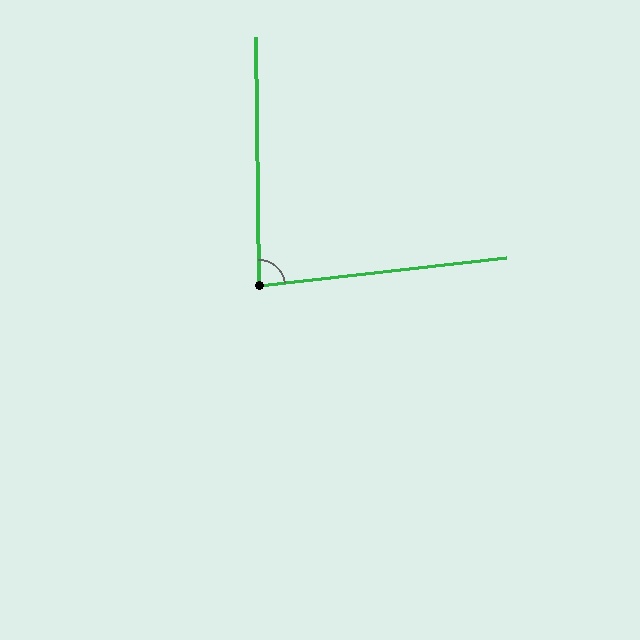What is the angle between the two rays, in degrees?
Approximately 84 degrees.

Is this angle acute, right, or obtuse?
It is acute.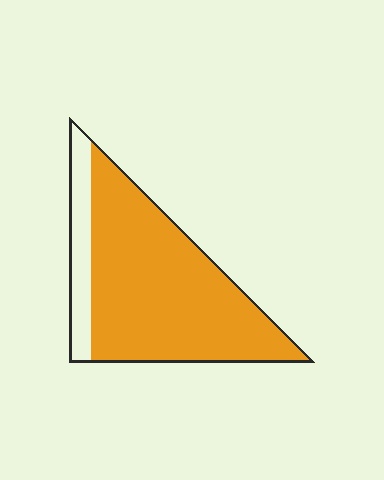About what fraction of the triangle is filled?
About five sixths (5/6).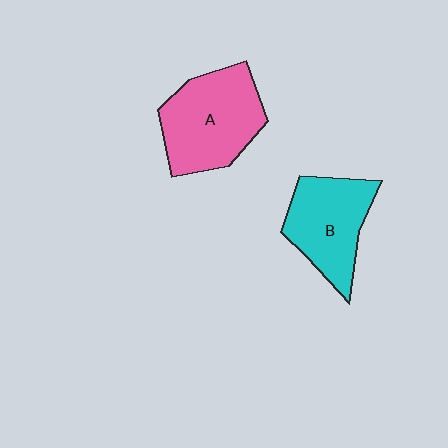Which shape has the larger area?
Shape A (pink).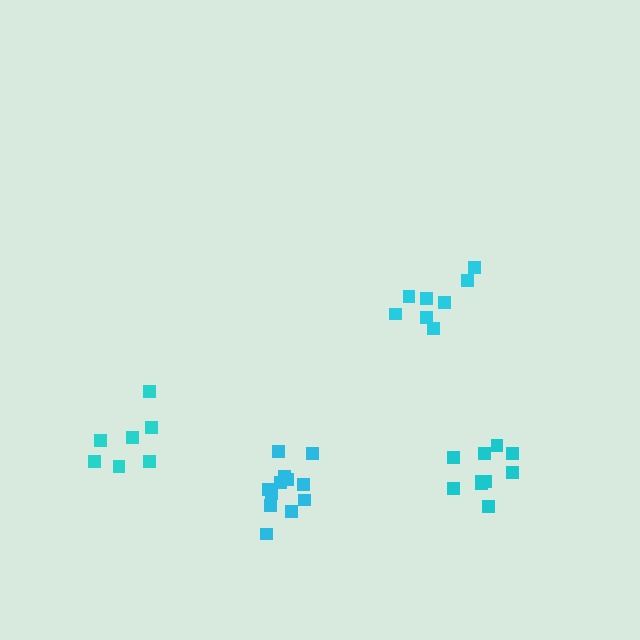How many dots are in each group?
Group 1: 12 dots, Group 2: 10 dots, Group 3: 8 dots, Group 4: 7 dots (37 total).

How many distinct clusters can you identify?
There are 4 distinct clusters.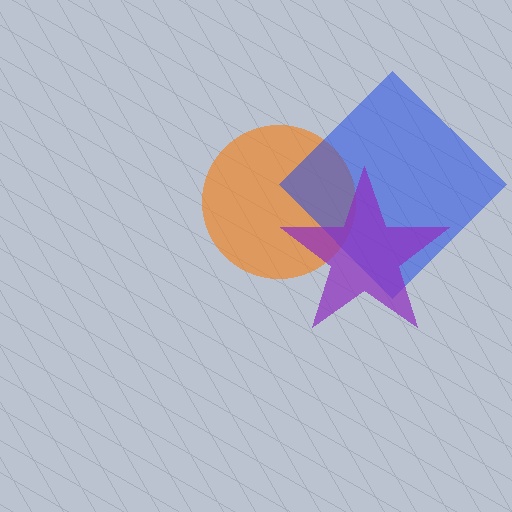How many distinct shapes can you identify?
There are 3 distinct shapes: an orange circle, a blue diamond, a purple star.